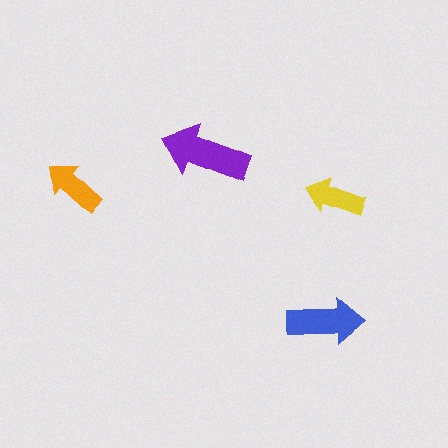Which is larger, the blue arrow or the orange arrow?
The blue one.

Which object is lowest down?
The blue arrow is bottommost.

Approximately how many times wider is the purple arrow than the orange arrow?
About 1.5 times wider.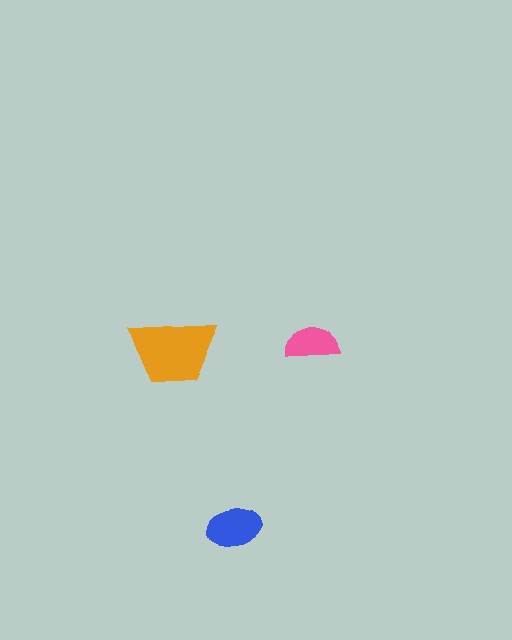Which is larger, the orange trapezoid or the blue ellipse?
The orange trapezoid.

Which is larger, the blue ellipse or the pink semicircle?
The blue ellipse.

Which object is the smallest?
The pink semicircle.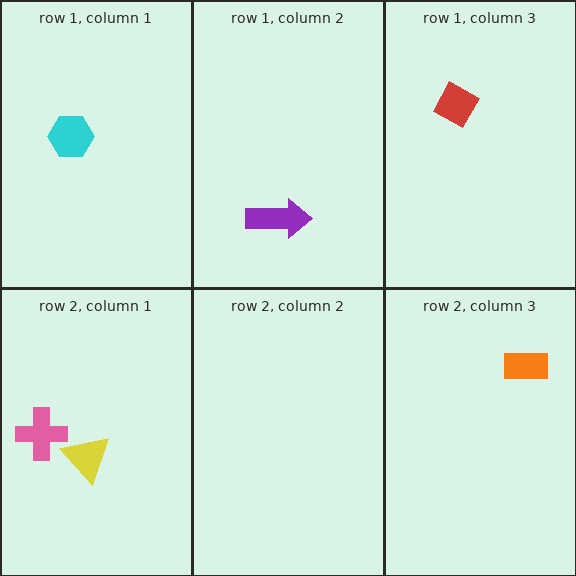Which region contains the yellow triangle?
The row 2, column 1 region.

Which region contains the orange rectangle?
The row 2, column 3 region.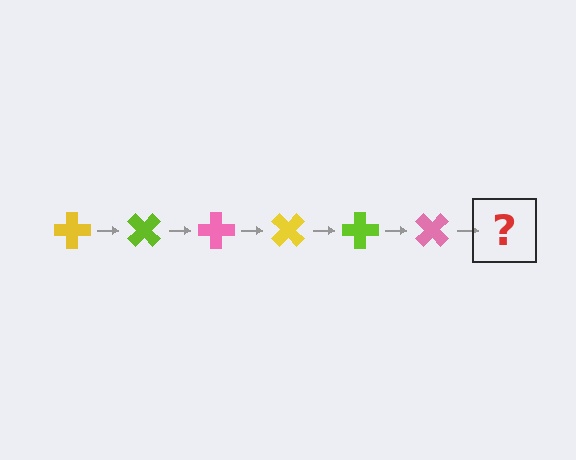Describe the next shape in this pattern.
It should be a yellow cross, rotated 270 degrees from the start.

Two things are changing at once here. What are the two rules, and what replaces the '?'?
The two rules are that it rotates 45 degrees each step and the color cycles through yellow, lime, and pink. The '?' should be a yellow cross, rotated 270 degrees from the start.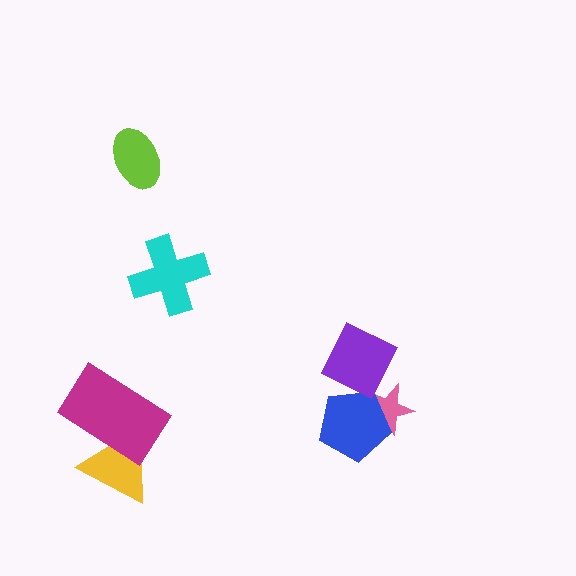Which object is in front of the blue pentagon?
The purple diamond is in front of the blue pentagon.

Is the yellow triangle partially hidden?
Yes, it is partially covered by another shape.